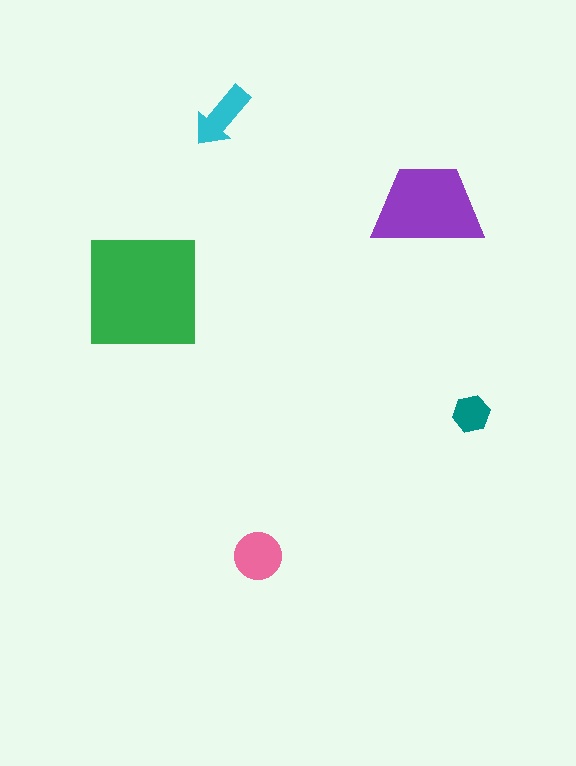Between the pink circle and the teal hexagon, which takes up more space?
The pink circle.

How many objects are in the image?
There are 5 objects in the image.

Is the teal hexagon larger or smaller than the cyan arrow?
Smaller.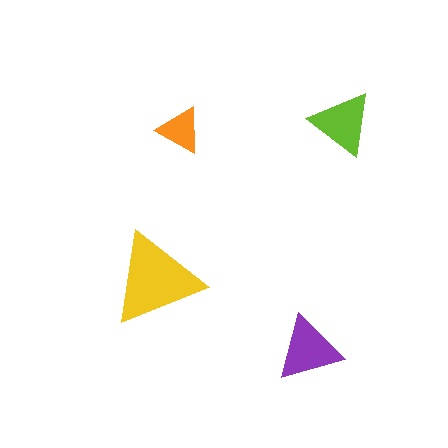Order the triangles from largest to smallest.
the yellow one, the purple one, the lime one, the orange one.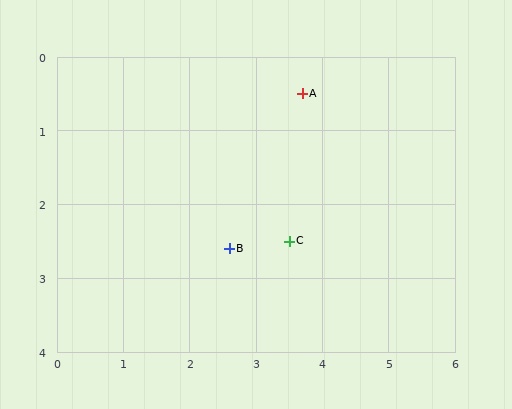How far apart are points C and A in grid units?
Points C and A are about 2.0 grid units apart.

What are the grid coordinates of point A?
Point A is at approximately (3.7, 0.5).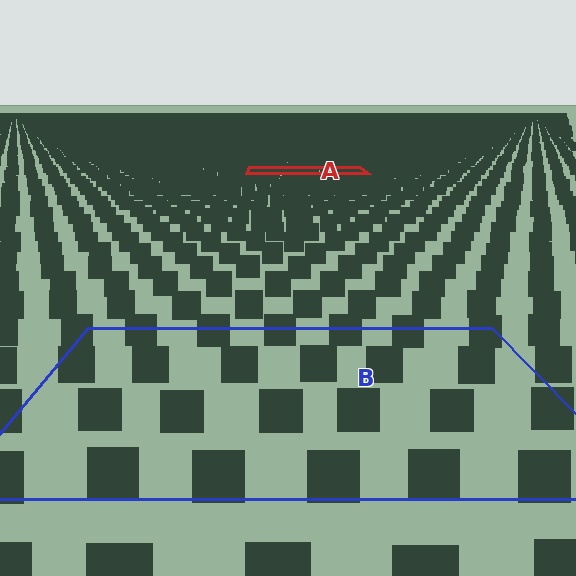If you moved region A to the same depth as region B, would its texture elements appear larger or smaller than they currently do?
They would appear larger. At a closer depth, the same texture elements are projected at a bigger on-screen size.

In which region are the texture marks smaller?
The texture marks are smaller in region A, because it is farther away.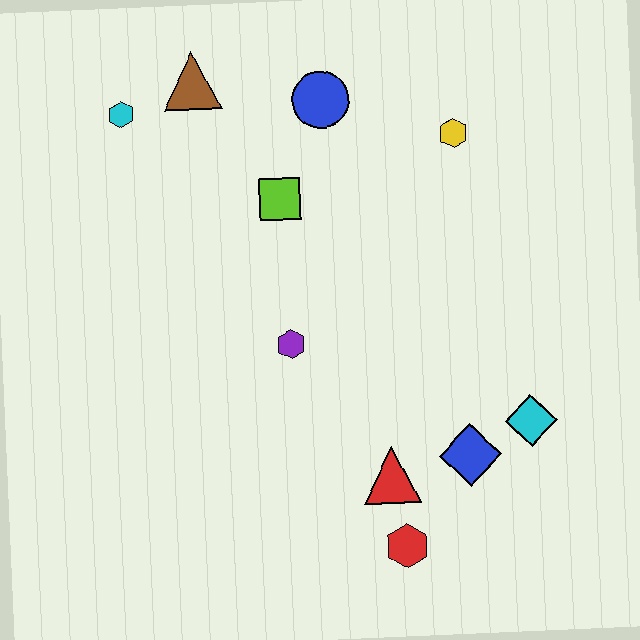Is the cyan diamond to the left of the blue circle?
No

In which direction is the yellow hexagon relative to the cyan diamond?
The yellow hexagon is above the cyan diamond.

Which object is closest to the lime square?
The blue circle is closest to the lime square.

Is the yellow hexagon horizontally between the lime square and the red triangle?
No